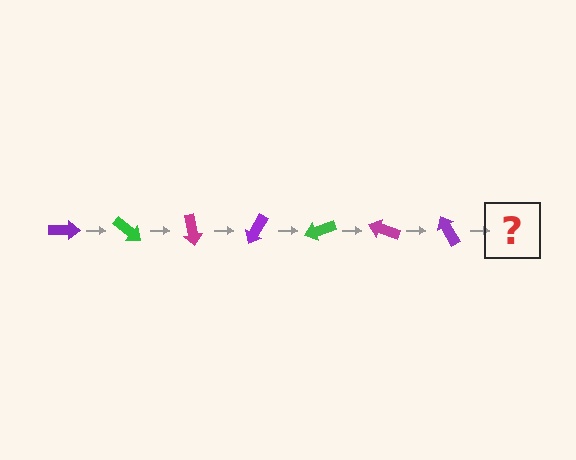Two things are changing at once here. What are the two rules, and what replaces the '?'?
The two rules are that it rotates 40 degrees each step and the color cycles through purple, green, and magenta. The '?' should be a green arrow, rotated 280 degrees from the start.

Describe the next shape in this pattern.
It should be a green arrow, rotated 280 degrees from the start.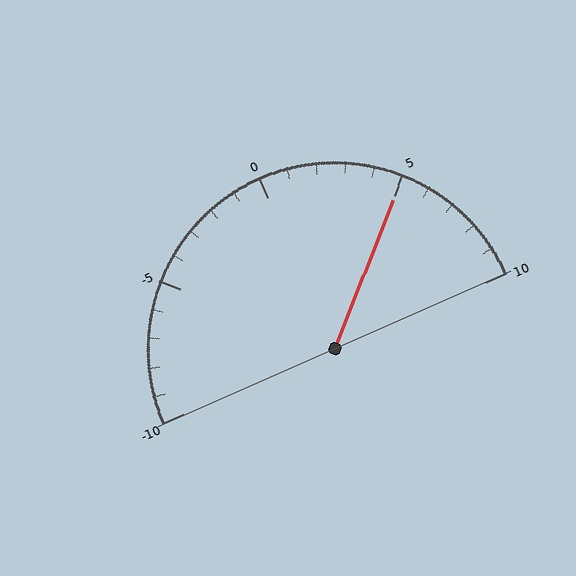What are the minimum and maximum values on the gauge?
The gauge ranges from -10 to 10.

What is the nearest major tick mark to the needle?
The nearest major tick mark is 5.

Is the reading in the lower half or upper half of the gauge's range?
The reading is in the upper half of the range (-10 to 10).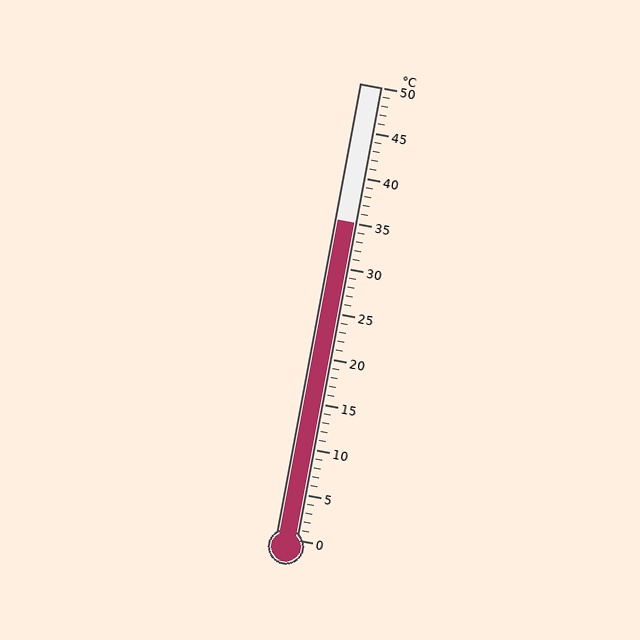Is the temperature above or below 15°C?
The temperature is above 15°C.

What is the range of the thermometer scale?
The thermometer scale ranges from 0°C to 50°C.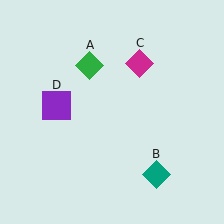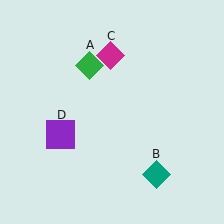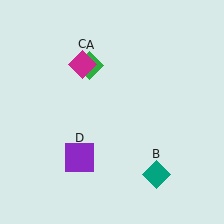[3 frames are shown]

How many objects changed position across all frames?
2 objects changed position: magenta diamond (object C), purple square (object D).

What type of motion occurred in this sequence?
The magenta diamond (object C), purple square (object D) rotated counterclockwise around the center of the scene.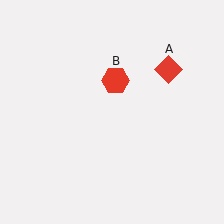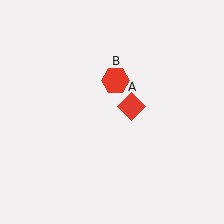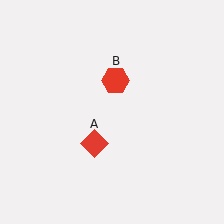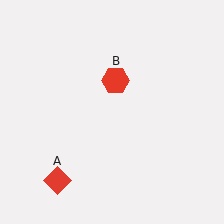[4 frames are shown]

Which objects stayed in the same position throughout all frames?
Red hexagon (object B) remained stationary.